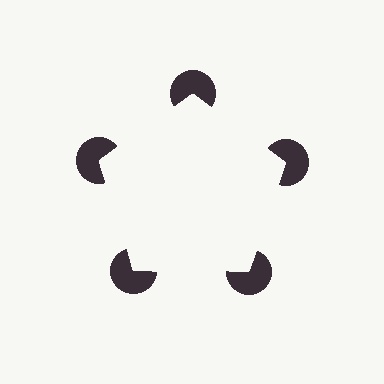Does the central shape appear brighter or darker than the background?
It typically appears slightly brighter than the background, even though no actual brightness change is drawn.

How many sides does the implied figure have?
5 sides.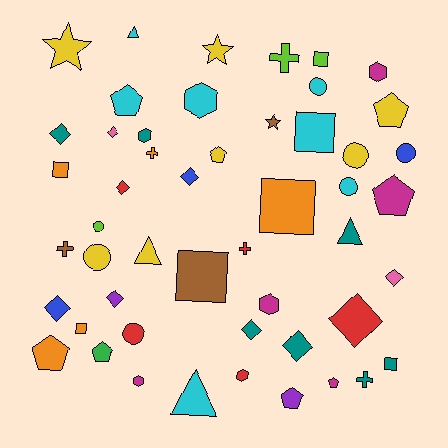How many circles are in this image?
There are 7 circles.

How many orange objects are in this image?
There are 5 orange objects.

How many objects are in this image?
There are 50 objects.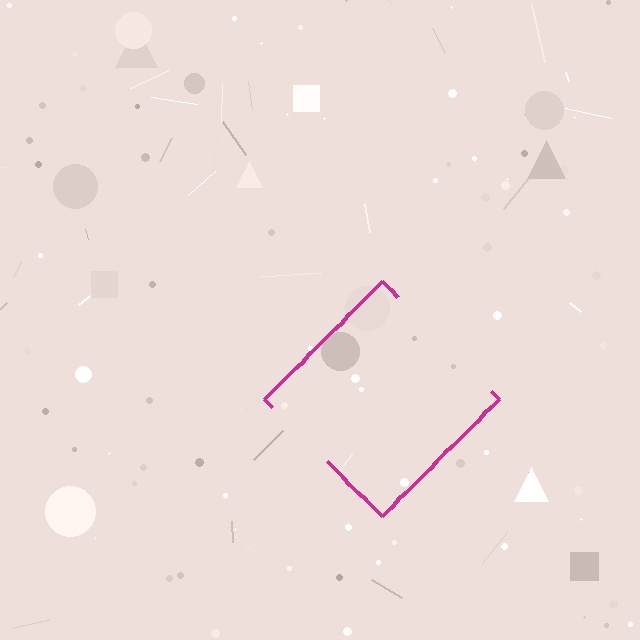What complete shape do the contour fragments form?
The contour fragments form a diamond.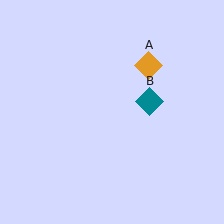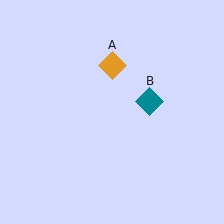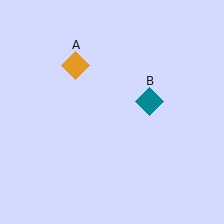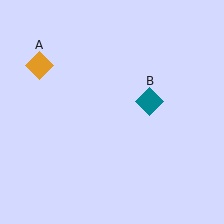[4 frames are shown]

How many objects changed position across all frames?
1 object changed position: orange diamond (object A).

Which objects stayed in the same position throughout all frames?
Teal diamond (object B) remained stationary.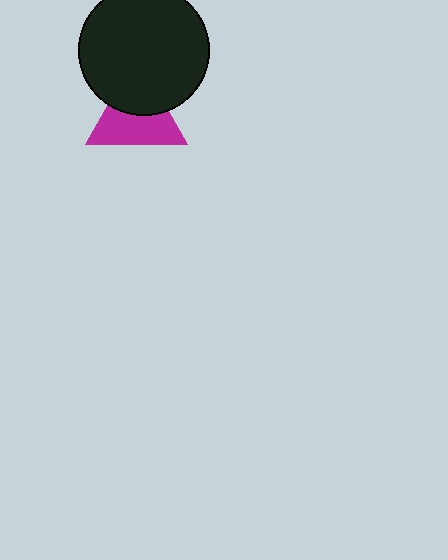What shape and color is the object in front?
The object in front is a black circle.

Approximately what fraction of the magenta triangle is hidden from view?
Roughly 41% of the magenta triangle is hidden behind the black circle.